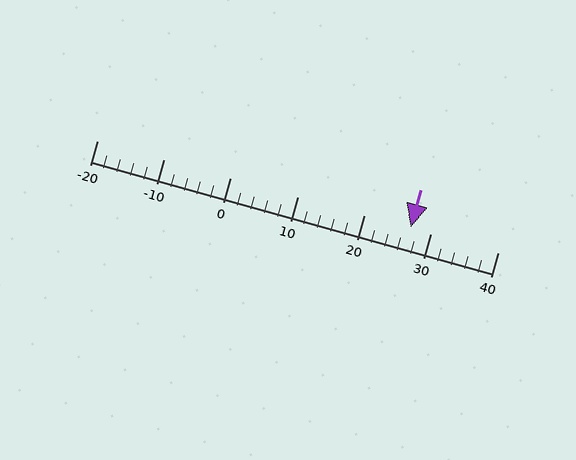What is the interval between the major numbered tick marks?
The major tick marks are spaced 10 units apart.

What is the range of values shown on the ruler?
The ruler shows values from -20 to 40.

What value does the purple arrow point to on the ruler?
The purple arrow points to approximately 27.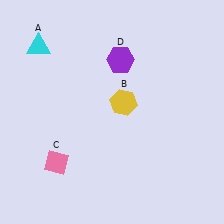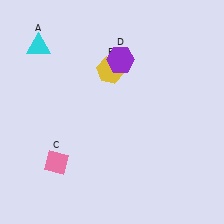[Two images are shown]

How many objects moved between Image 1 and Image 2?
1 object moved between the two images.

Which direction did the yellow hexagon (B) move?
The yellow hexagon (B) moved up.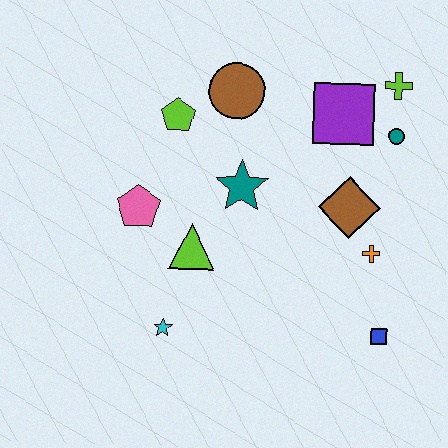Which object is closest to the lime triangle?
The pink pentagon is closest to the lime triangle.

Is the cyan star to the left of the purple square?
Yes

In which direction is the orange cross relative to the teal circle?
The orange cross is below the teal circle.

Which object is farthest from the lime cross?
The cyan star is farthest from the lime cross.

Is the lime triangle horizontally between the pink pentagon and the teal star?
Yes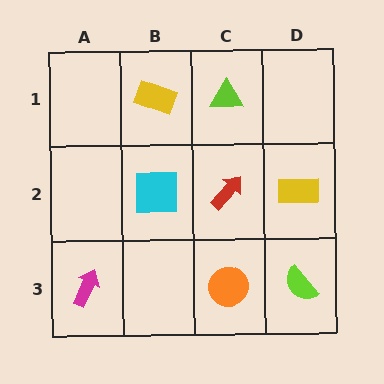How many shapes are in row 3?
3 shapes.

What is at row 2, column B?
A cyan square.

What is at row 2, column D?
A yellow rectangle.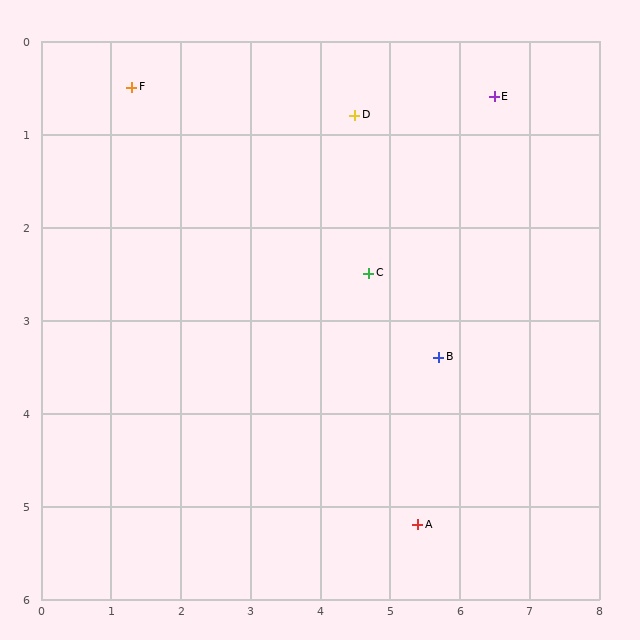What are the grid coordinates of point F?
Point F is at approximately (1.3, 0.5).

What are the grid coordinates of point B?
Point B is at approximately (5.7, 3.4).